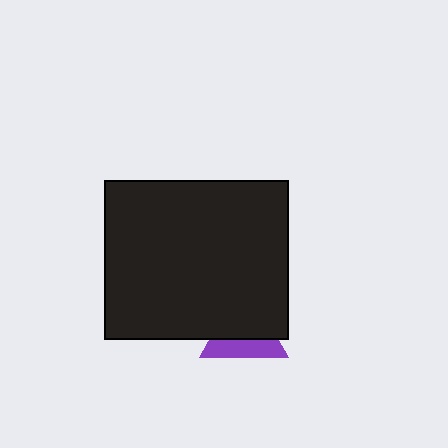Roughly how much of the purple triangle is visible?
A small part of it is visible (roughly 40%).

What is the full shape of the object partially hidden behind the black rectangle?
The partially hidden object is a purple triangle.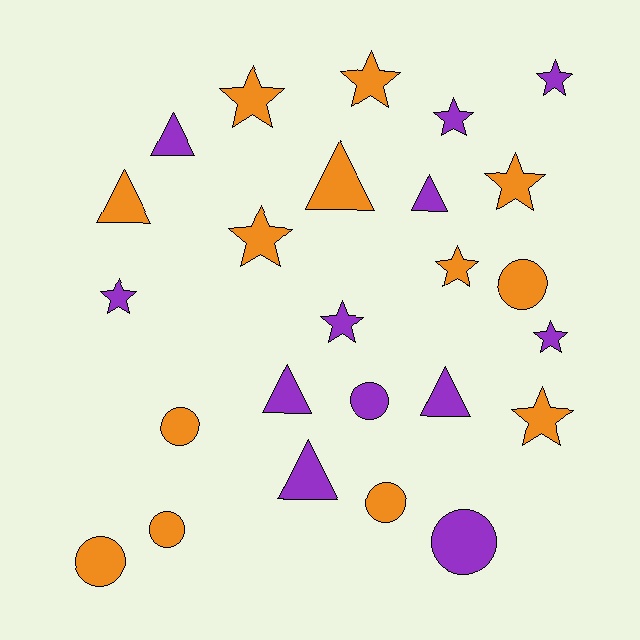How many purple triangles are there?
There are 5 purple triangles.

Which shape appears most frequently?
Star, with 11 objects.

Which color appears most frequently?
Orange, with 13 objects.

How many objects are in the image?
There are 25 objects.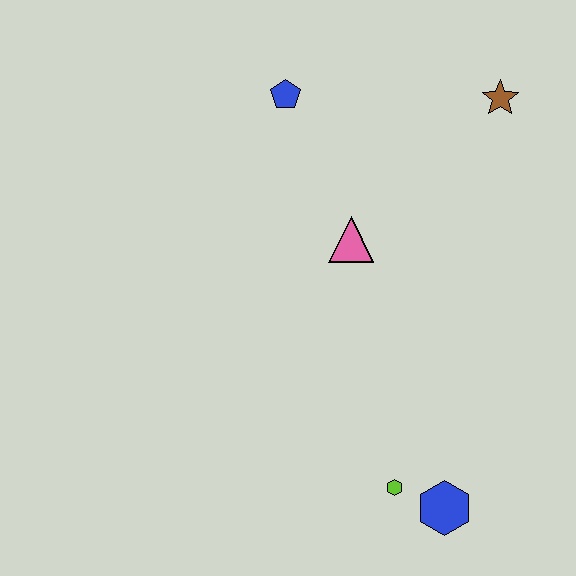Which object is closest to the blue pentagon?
The pink triangle is closest to the blue pentagon.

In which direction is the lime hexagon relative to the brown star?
The lime hexagon is below the brown star.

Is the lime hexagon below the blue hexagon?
No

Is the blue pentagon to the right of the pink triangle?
No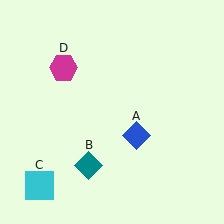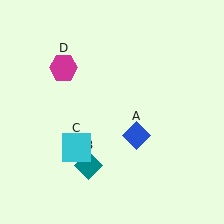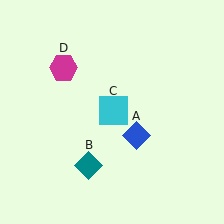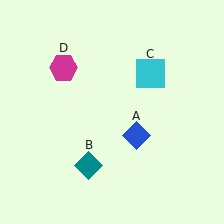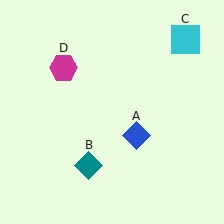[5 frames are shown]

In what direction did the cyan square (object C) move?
The cyan square (object C) moved up and to the right.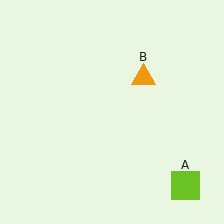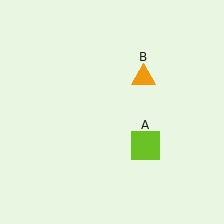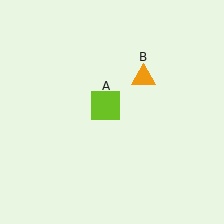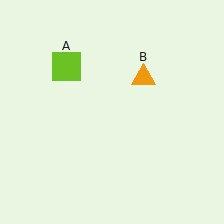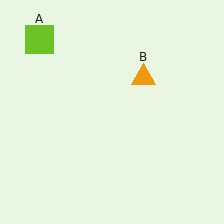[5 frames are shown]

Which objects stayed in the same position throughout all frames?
Orange triangle (object B) remained stationary.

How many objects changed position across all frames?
1 object changed position: lime square (object A).